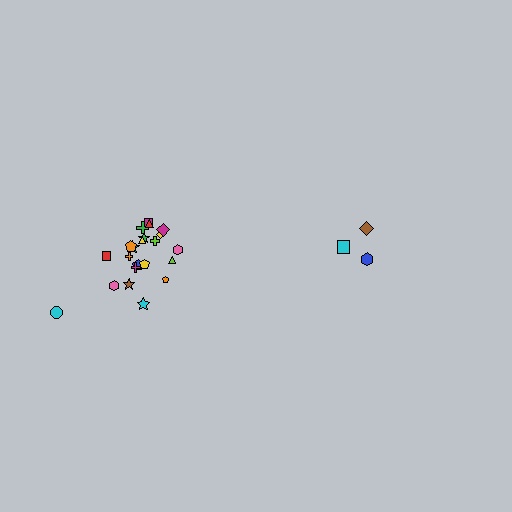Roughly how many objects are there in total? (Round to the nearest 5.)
Roughly 25 objects in total.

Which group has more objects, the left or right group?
The left group.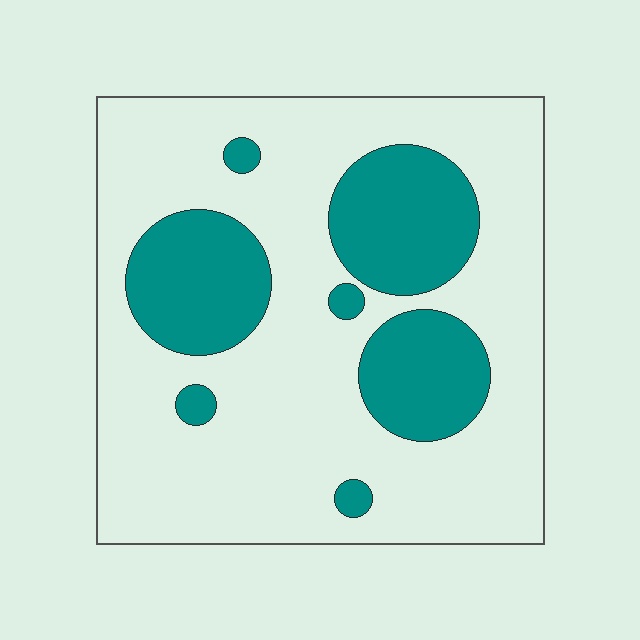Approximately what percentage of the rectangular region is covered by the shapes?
Approximately 25%.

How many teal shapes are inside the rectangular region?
7.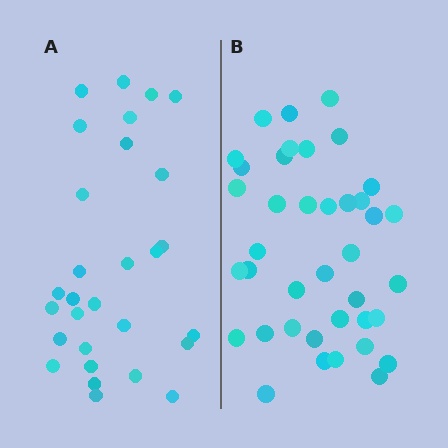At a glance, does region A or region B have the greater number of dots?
Region B (the right region) has more dots.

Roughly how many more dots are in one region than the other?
Region B has roughly 10 or so more dots than region A.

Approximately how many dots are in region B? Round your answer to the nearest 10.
About 40 dots. (The exact count is 39, which rounds to 40.)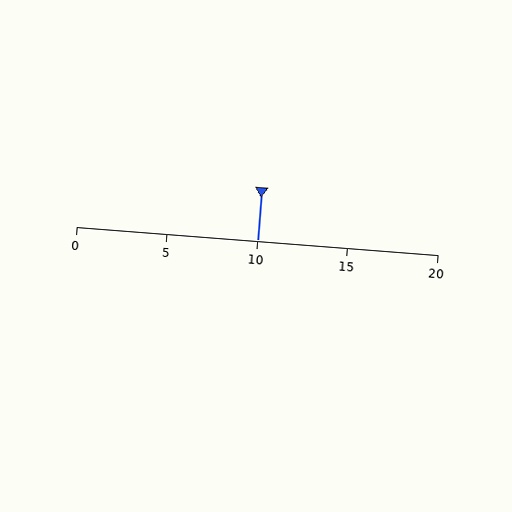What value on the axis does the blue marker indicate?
The marker indicates approximately 10.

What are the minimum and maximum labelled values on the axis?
The axis runs from 0 to 20.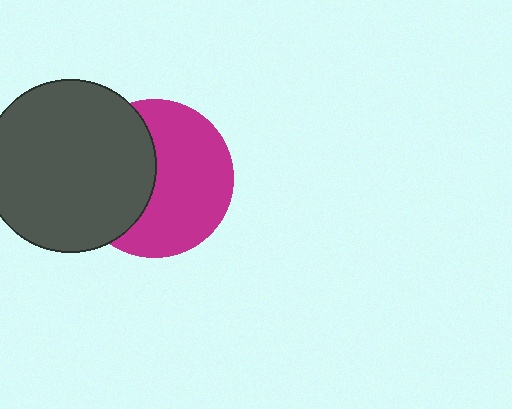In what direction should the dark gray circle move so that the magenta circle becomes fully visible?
The dark gray circle should move left. That is the shortest direction to clear the overlap and leave the magenta circle fully visible.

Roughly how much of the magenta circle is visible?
About half of it is visible (roughly 59%).